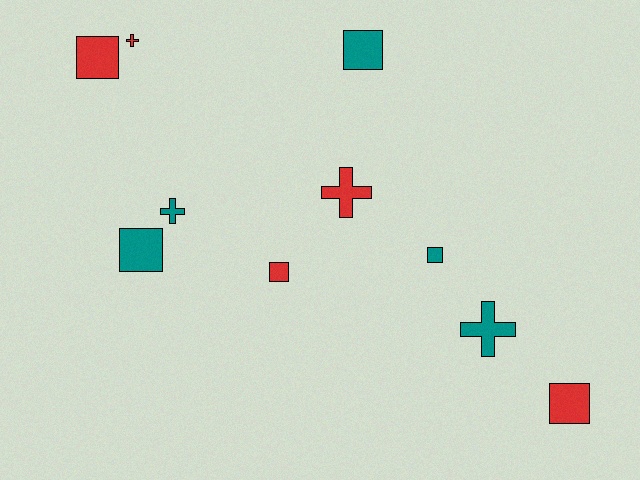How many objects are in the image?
There are 10 objects.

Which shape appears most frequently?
Square, with 6 objects.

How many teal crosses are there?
There are 2 teal crosses.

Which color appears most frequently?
Red, with 5 objects.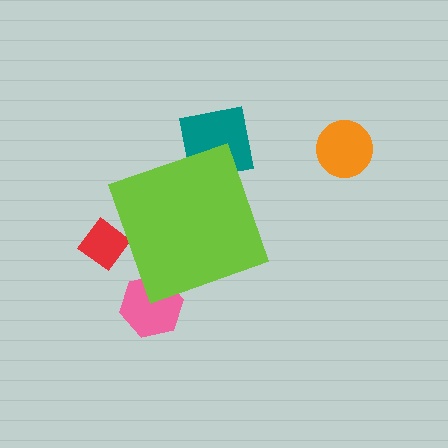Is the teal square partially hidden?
Yes, the teal square is partially hidden behind the lime diamond.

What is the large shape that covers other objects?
A lime diamond.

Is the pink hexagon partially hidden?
Yes, the pink hexagon is partially hidden behind the lime diamond.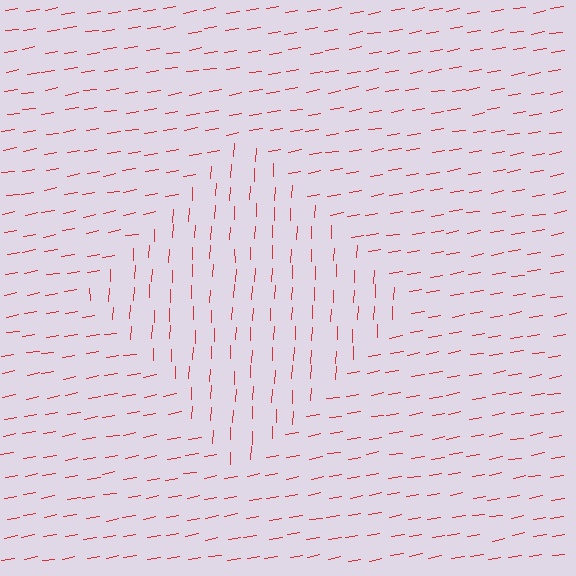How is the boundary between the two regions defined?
The boundary is defined purely by a change in line orientation (approximately 78 degrees difference). All lines are the same color and thickness.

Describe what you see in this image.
The image is filled with small red line segments. A diamond region in the image has lines oriented differently from the surrounding lines, creating a visible texture boundary.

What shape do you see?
I see a diamond.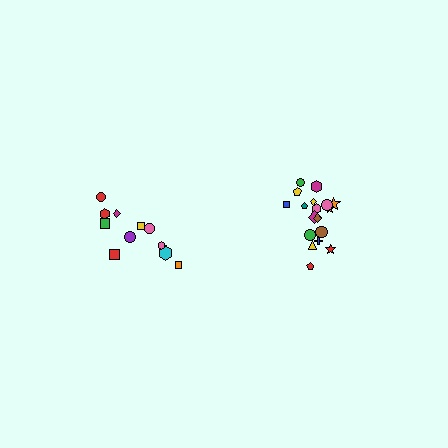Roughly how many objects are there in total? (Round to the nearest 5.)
Roughly 30 objects in total.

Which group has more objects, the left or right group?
The right group.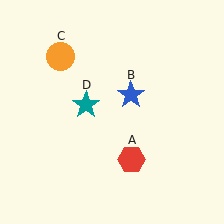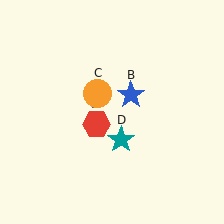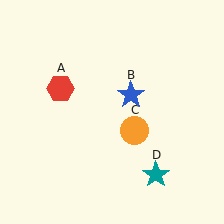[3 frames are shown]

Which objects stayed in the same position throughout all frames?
Blue star (object B) remained stationary.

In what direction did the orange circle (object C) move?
The orange circle (object C) moved down and to the right.